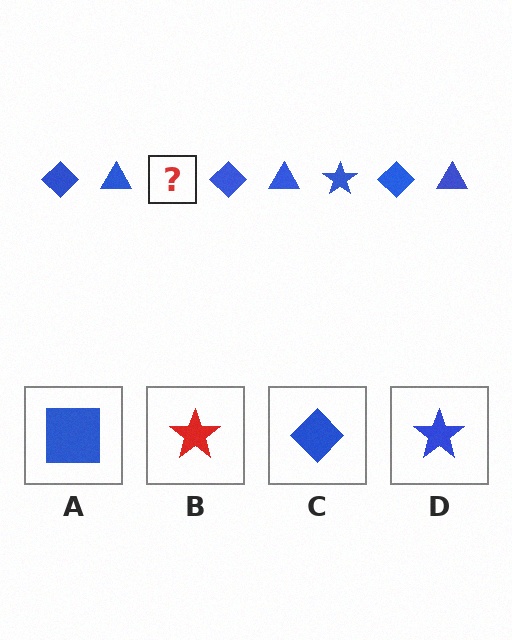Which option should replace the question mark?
Option D.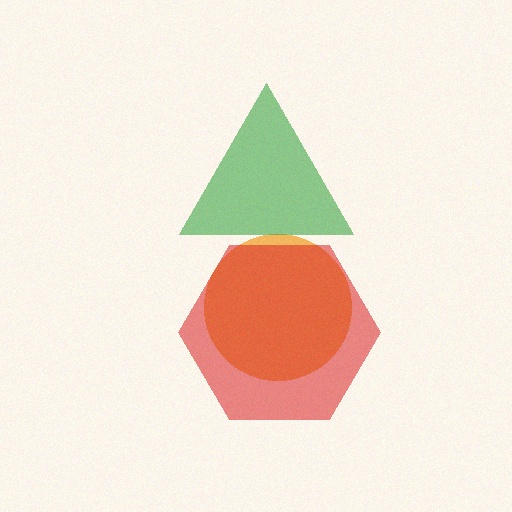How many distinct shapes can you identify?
There are 3 distinct shapes: an orange circle, a red hexagon, a green triangle.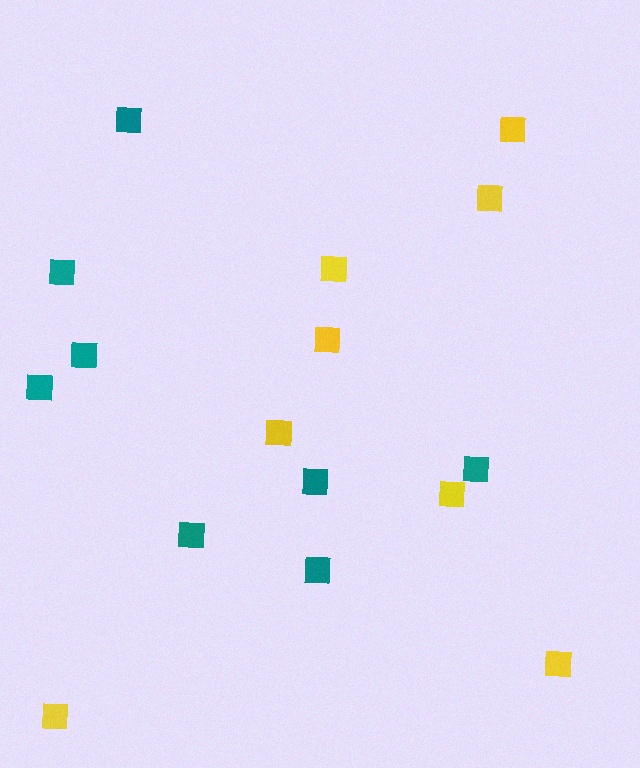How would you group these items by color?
There are 2 groups: one group of teal squares (8) and one group of yellow squares (8).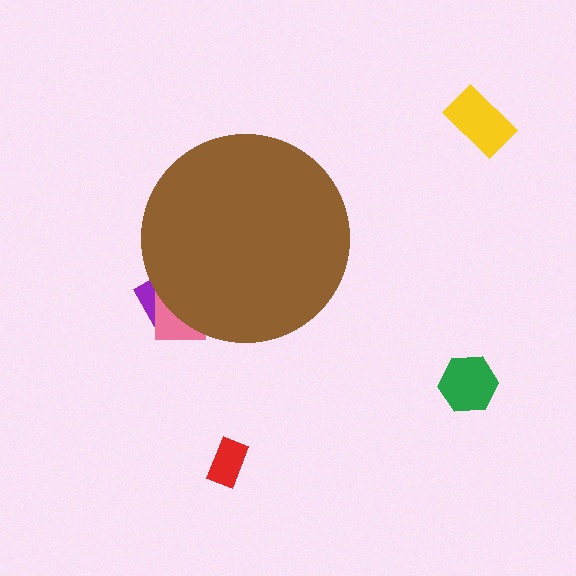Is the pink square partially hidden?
Yes, the pink square is partially hidden behind the brown circle.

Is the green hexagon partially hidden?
No, the green hexagon is fully visible.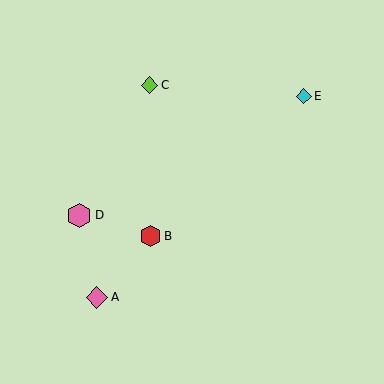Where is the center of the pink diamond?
The center of the pink diamond is at (97, 297).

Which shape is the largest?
The pink hexagon (labeled D) is the largest.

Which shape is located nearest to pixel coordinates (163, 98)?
The lime diamond (labeled C) at (149, 85) is nearest to that location.